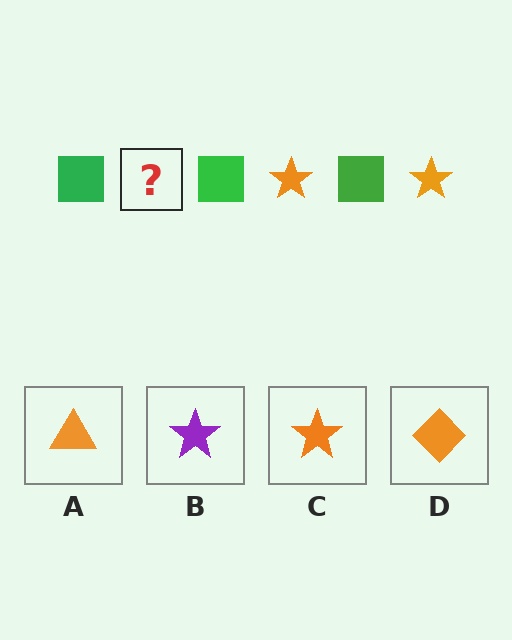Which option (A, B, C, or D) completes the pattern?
C.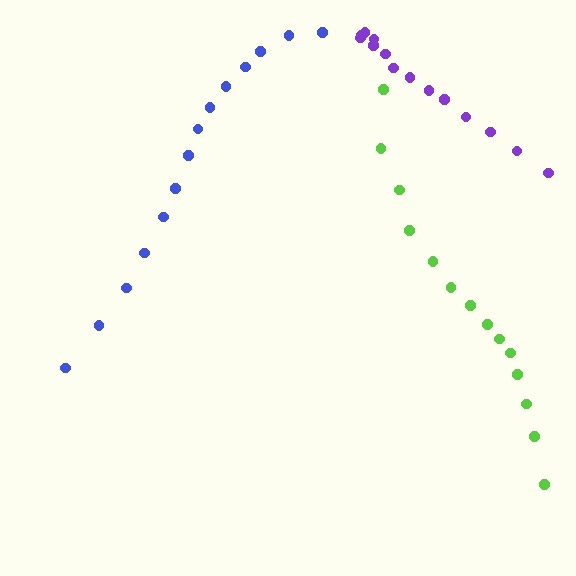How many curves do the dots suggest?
There are 3 distinct paths.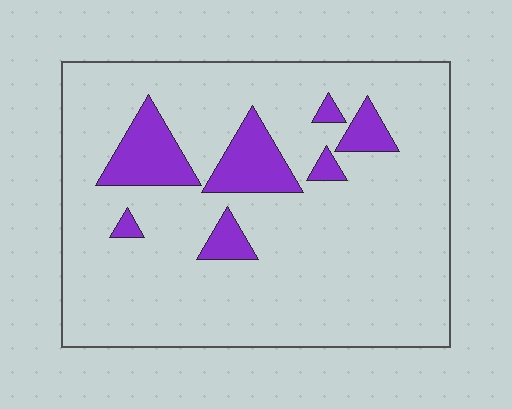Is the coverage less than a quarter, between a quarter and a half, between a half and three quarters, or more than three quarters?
Less than a quarter.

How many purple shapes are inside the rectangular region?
7.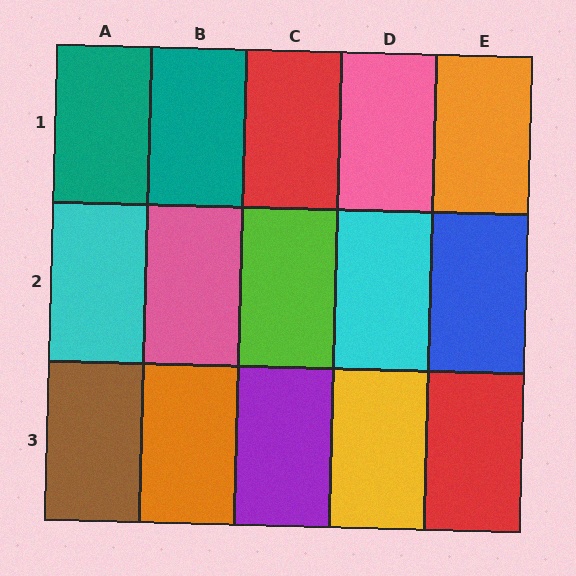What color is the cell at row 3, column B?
Orange.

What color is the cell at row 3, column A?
Brown.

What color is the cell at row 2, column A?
Cyan.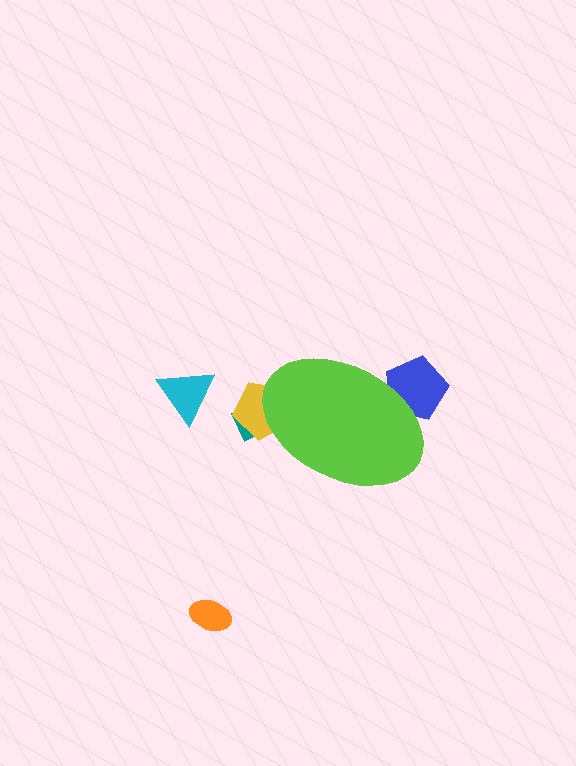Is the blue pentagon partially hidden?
Yes, the blue pentagon is partially hidden behind the lime ellipse.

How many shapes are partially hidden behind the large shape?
3 shapes are partially hidden.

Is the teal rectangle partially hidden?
Yes, the teal rectangle is partially hidden behind the lime ellipse.